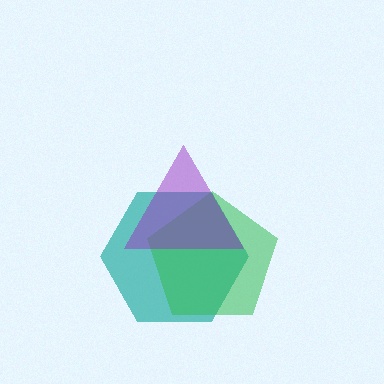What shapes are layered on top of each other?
The layered shapes are: a teal hexagon, a green pentagon, a purple triangle.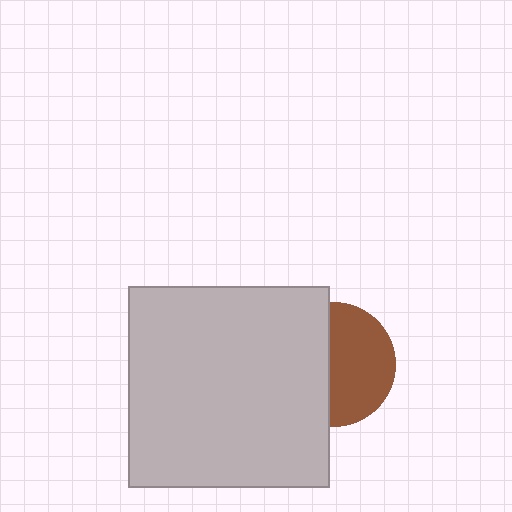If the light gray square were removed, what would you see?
You would see the complete brown circle.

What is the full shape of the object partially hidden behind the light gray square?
The partially hidden object is a brown circle.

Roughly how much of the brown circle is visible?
About half of it is visible (roughly 54%).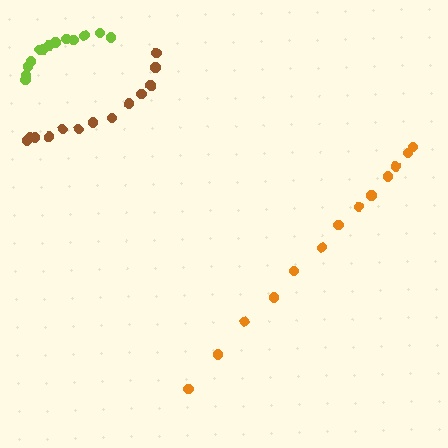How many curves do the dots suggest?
There are 3 distinct paths.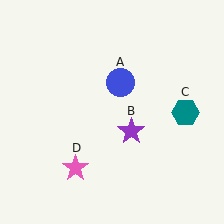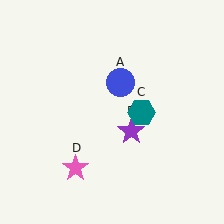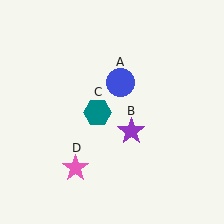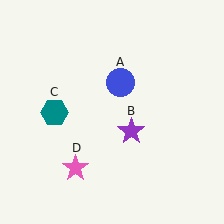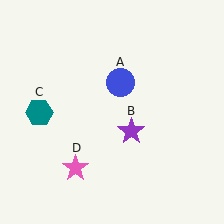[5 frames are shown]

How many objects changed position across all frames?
1 object changed position: teal hexagon (object C).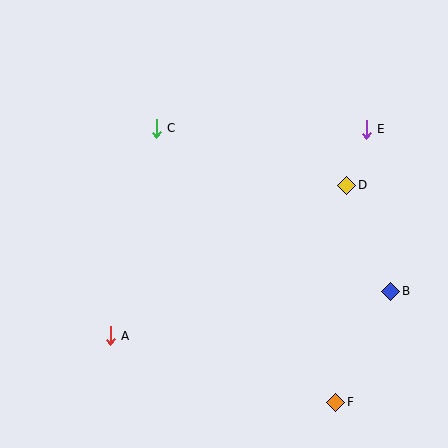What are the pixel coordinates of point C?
Point C is at (156, 128).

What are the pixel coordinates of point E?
Point E is at (366, 129).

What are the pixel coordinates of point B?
Point B is at (391, 291).